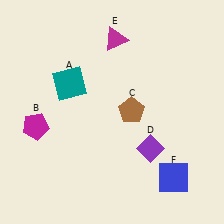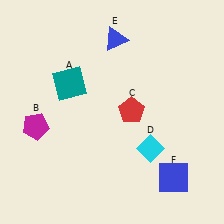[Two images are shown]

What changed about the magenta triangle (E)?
In Image 1, E is magenta. In Image 2, it changed to blue.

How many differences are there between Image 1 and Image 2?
There are 3 differences between the two images.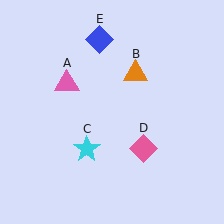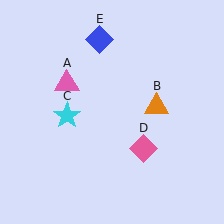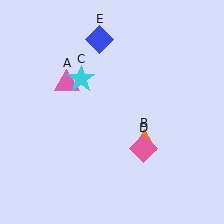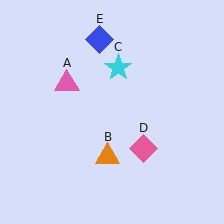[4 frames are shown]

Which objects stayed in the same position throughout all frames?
Pink triangle (object A) and pink diamond (object D) and blue diamond (object E) remained stationary.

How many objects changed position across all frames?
2 objects changed position: orange triangle (object B), cyan star (object C).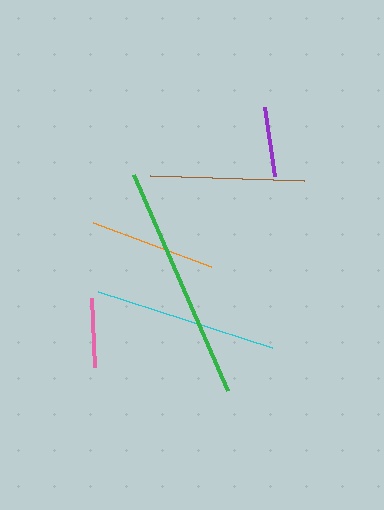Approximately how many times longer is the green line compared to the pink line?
The green line is approximately 3.4 times the length of the pink line.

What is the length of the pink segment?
The pink segment is approximately 69 pixels long.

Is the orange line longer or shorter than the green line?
The green line is longer than the orange line.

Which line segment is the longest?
The green line is the longest at approximately 236 pixels.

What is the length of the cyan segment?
The cyan segment is approximately 182 pixels long.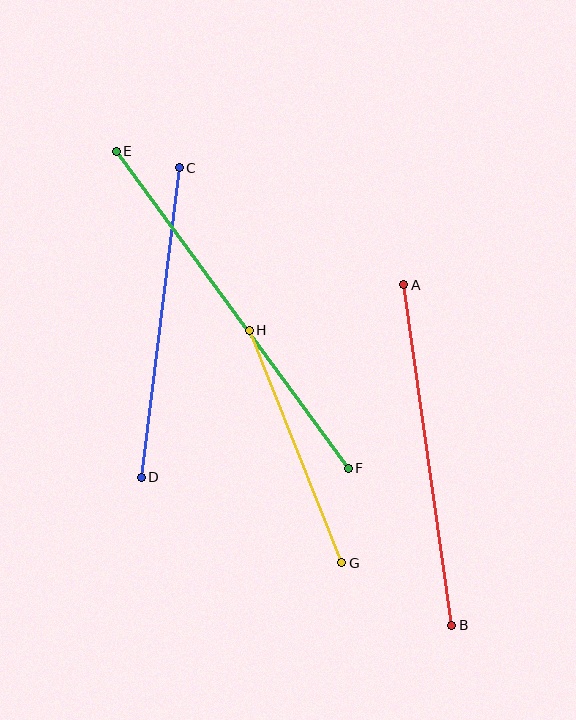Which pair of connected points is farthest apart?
Points E and F are farthest apart.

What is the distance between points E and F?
The distance is approximately 393 pixels.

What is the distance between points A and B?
The distance is approximately 344 pixels.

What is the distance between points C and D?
The distance is approximately 312 pixels.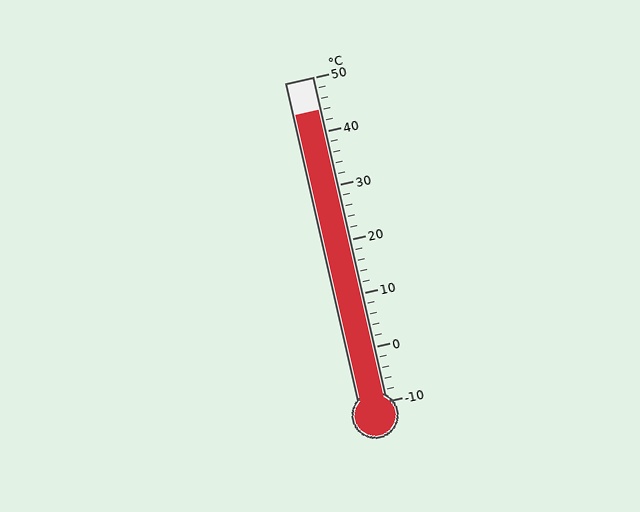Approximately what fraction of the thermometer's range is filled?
The thermometer is filled to approximately 90% of its range.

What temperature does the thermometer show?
The thermometer shows approximately 44°C.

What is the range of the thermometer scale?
The thermometer scale ranges from -10°C to 50°C.